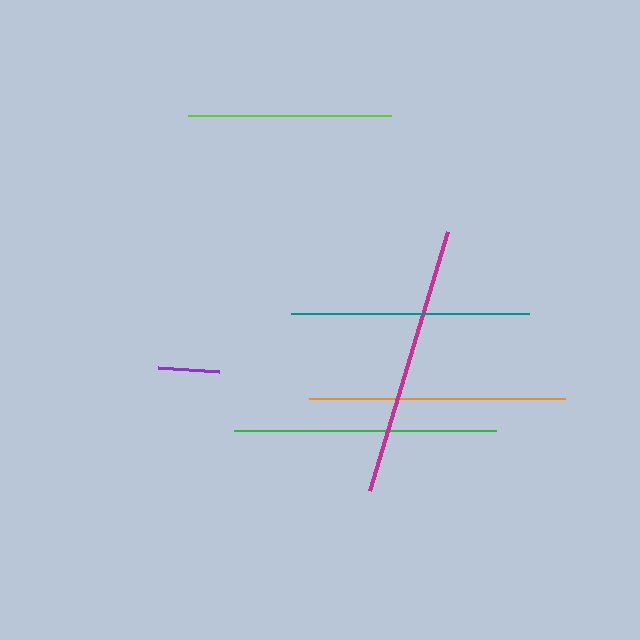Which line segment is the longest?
The magenta line is the longest at approximately 270 pixels.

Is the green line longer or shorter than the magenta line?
The magenta line is longer than the green line.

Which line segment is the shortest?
The purple line is the shortest at approximately 61 pixels.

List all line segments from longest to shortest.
From longest to shortest: magenta, green, orange, teal, lime, purple.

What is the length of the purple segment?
The purple segment is approximately 61 pixels long.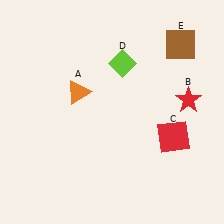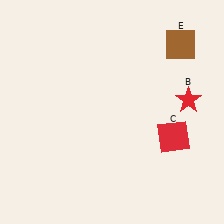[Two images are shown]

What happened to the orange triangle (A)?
The orange triangle (A) was removed in Image 2. It was in the top-left area of Image 1.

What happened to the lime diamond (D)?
The lime diamond (D) was removed in Image 2. It was in the top-right area of Image 1.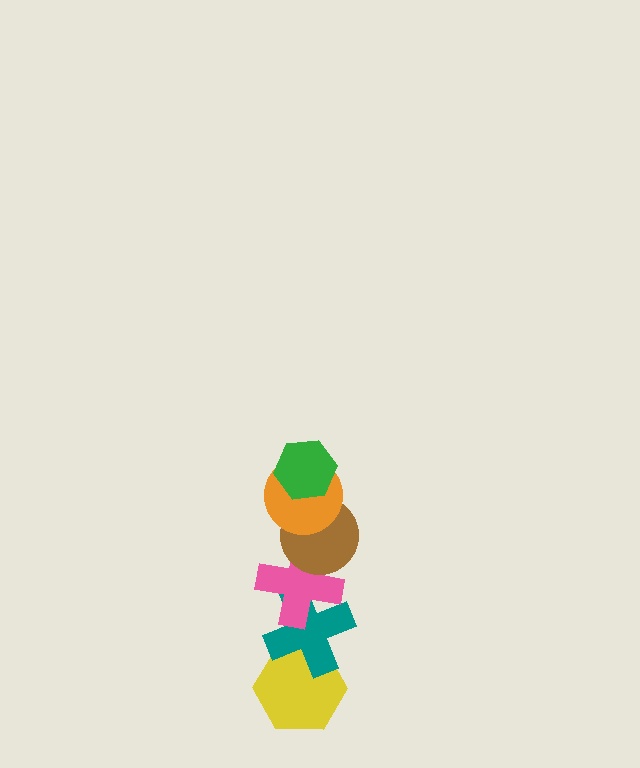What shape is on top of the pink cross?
The brown circle is on top of the pink cross.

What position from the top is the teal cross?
The teal cross is 5th from the top.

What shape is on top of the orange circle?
The green hexagon is on top of the orange circle.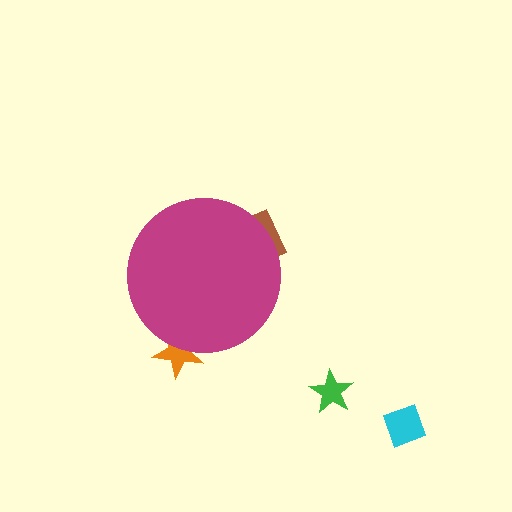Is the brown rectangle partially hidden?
Yes, the brown rectangle is partially hidden behind the magenta circle.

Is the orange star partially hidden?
Yes, the orange star is partially hidden behind the magenta circle.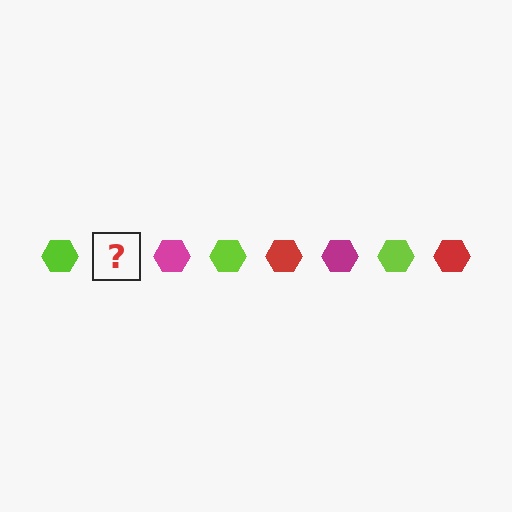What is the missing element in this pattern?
The missing element is a red hexagon.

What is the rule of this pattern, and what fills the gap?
The rule is that the pattern cycles through lime, red, magenta hexagons. The gap should be filled with a red hexagon.